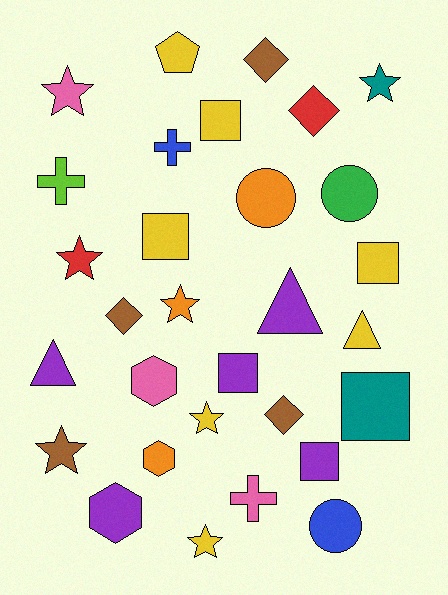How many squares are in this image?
There are 6 squares.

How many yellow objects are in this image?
There are 7 yellow objects.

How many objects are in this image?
There are 30 objects.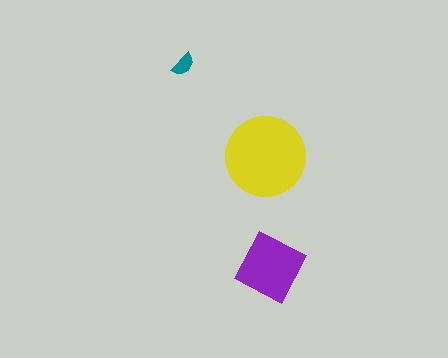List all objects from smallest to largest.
The teal semicircle, the purple diamond, the yellow circle.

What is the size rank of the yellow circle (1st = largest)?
1st.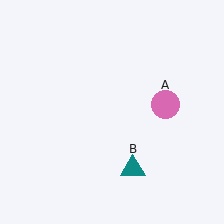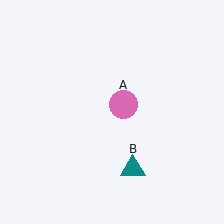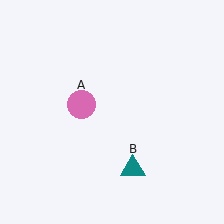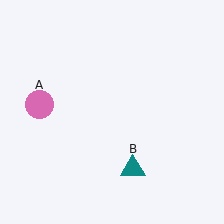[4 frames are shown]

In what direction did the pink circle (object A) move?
The pink circle (object A) moved left.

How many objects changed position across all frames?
1 object changed position: pink circle (object A).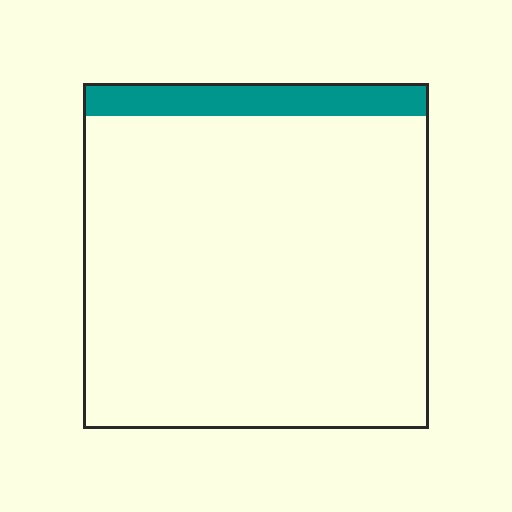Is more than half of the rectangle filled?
No.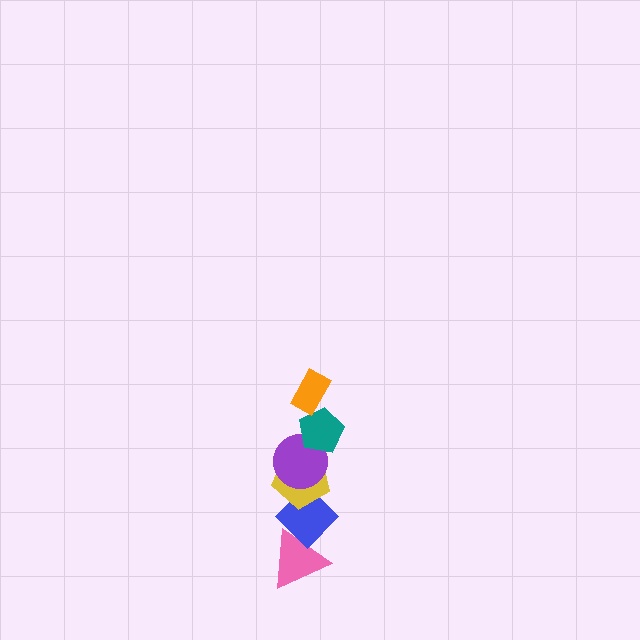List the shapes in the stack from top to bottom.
From top to bottom: the orange rectangle, the teal pentagon, the purple circle, the yellow pentagon, the blue diamond, the pink triangle.